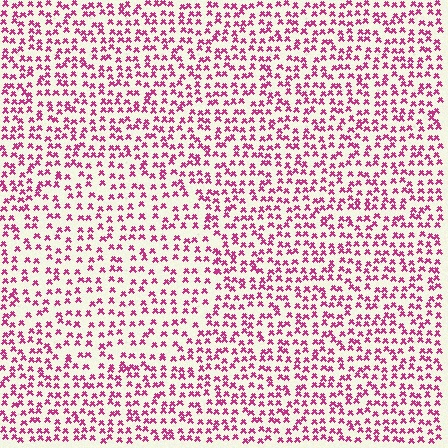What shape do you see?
I see a circle.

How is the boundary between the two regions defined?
The boundary is defined by a change in element density (approximately 1.4x ratio). All elements are the same color, size, and shape.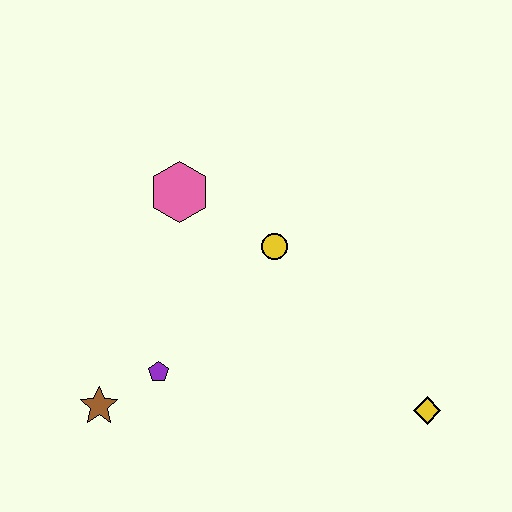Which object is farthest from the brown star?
The yellow diamond is farthest from the brown star.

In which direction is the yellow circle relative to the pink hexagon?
The yellow circle is to the right of the pink hexagon.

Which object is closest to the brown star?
The purple pentagon is closest to the brown star.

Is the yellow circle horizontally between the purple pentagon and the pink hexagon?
No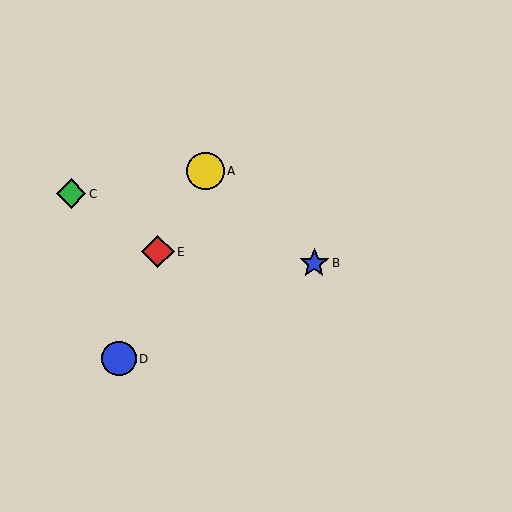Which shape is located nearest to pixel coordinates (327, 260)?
The blue star (labeled B) at (314, 263) is nearest to that location.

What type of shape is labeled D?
Shape D is a blue circle.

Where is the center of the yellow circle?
The center of the yellow circle is at (205, 171).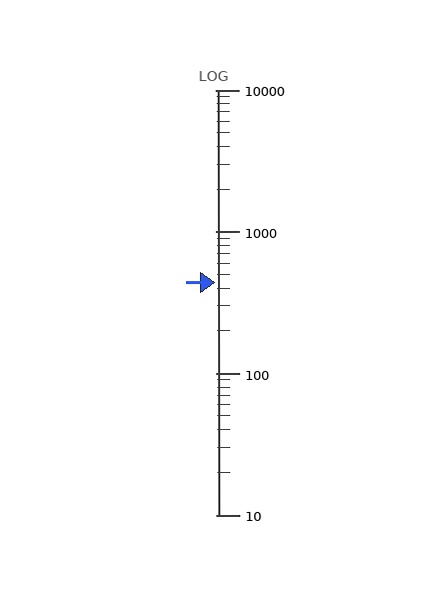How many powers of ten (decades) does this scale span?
The scale spans 3 decades, from 10 to 10000.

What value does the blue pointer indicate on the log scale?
The pointer indicates approximately 440.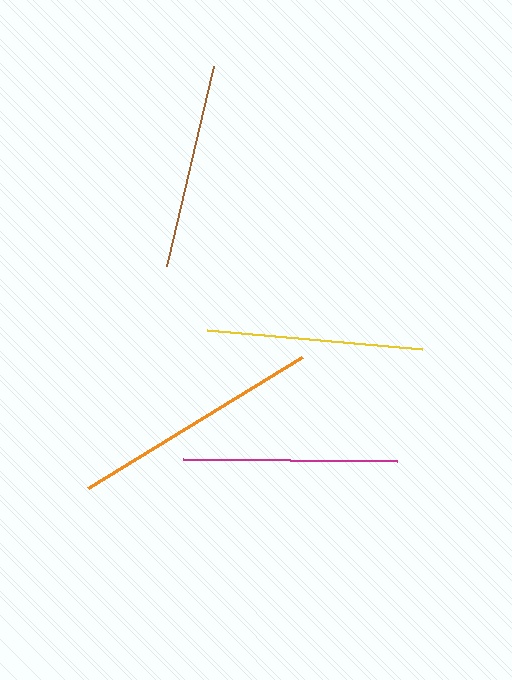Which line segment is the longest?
The orange line is the longest at approximately 251 pixels.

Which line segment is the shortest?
The brown line is the shortest at approximately 206 pixels.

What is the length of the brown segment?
The brown segment is approximately 206 pixels long.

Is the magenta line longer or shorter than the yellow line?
The yellow line is longer than the magenta line.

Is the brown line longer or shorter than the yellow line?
The yellow line is longer than the brown line.